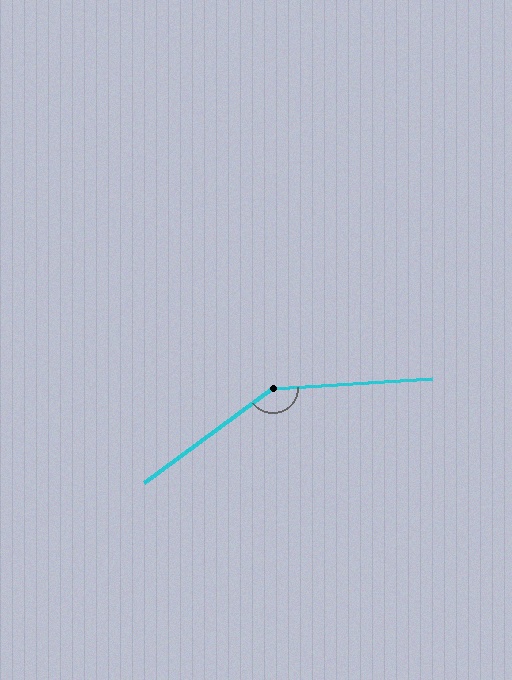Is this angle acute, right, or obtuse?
It is obtuse.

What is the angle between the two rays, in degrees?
Approximately 147 degrees.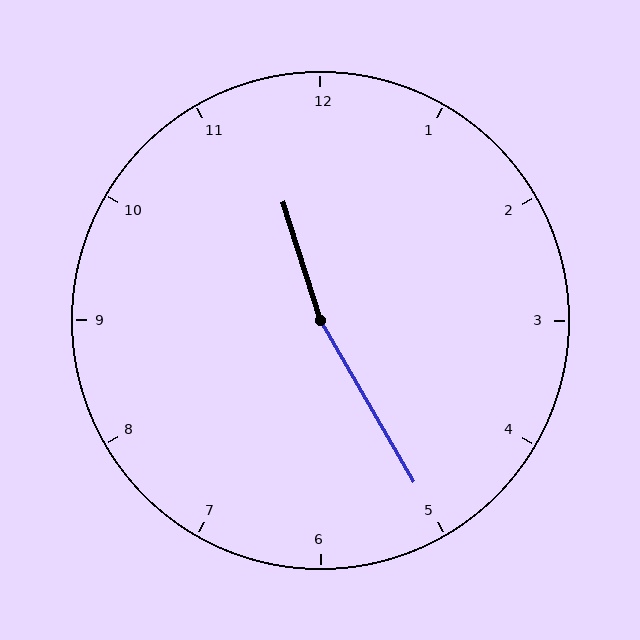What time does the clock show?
11:25.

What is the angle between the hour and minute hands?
Approximately 168 degrees.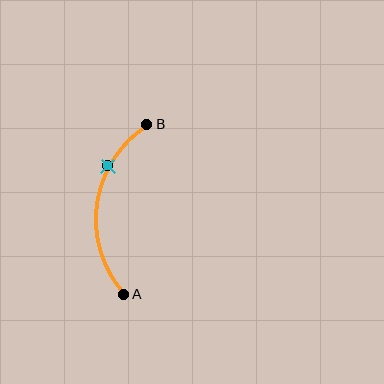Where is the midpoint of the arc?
The arc midpoint is the point on the curve farthest from the straight line joining A and B. It sits to the left of that line.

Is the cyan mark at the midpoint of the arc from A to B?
No. The cyan mark lies on the arc but is closer to endpoint B. The arc midpoint would be at the point on the curve equidistant along the arc from both A and B.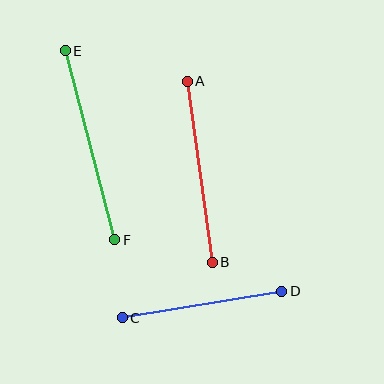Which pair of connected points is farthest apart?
Points E and F are farthest apart.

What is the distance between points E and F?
The distance is approximately 195 pixels.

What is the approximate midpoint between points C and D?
The midpoint is at approximately (202, 305) pixels.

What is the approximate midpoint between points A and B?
The midpoint is at approximately (200, 172) pixels.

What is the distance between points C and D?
The distance is approximately 162 pixels.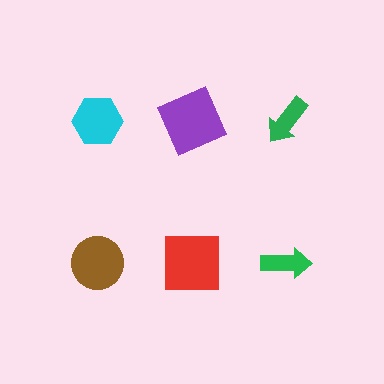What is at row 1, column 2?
A purple square.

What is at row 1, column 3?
A green arrow.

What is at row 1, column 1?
A cyan hexagon.